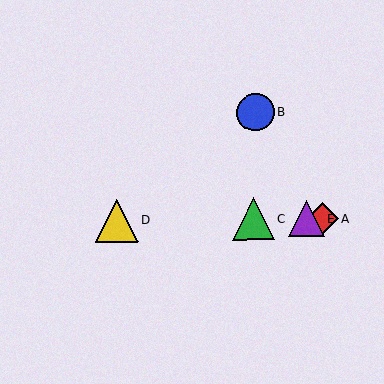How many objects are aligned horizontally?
4 objects (A, C, D, E) are aligned horizontally.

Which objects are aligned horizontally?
Objects A, C, D, E are aligned horizontally.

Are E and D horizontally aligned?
Yes, both are at y≈219.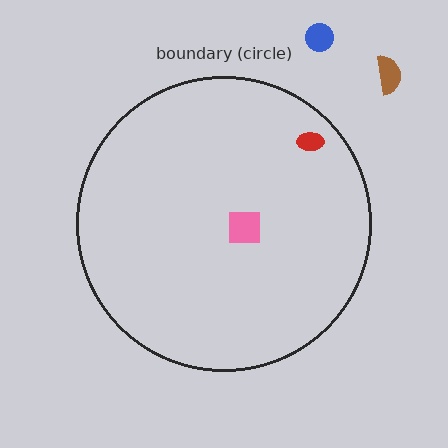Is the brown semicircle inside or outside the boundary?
Outside.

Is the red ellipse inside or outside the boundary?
Inside.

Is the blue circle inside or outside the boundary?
Outside.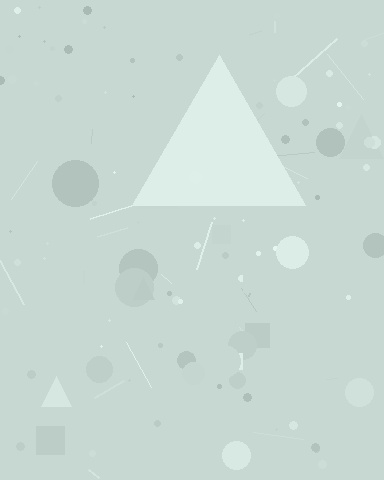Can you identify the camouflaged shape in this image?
The camouflaged shape is a triangle.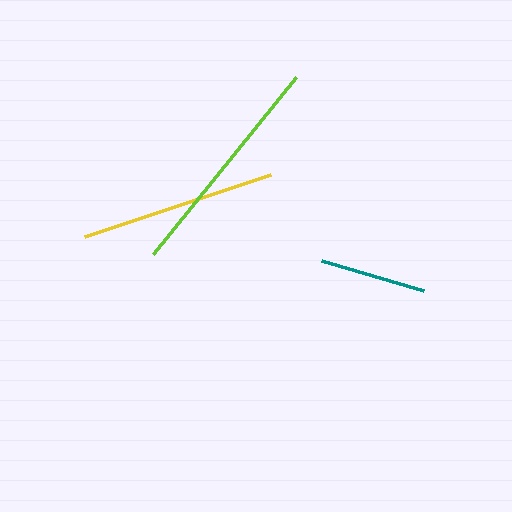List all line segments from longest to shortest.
From longest to shortest: lime, yellow, teal.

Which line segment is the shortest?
The teal line is the shortest at approximately 106 pixels.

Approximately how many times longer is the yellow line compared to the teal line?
The yellow line is approximately 1.8 times the length of the teal line.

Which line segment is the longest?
The lime line is the longest at approximately 227 pixels.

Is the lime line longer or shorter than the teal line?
The lime line is longer than the teal line.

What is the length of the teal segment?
The teal segment is approximately 106 pixels long.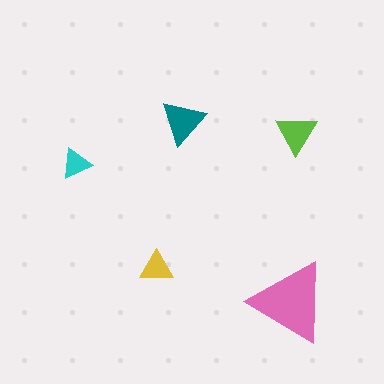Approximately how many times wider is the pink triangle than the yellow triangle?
About 2.5 times wider.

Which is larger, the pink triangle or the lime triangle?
The pink one.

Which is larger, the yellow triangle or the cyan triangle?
The yellow one.